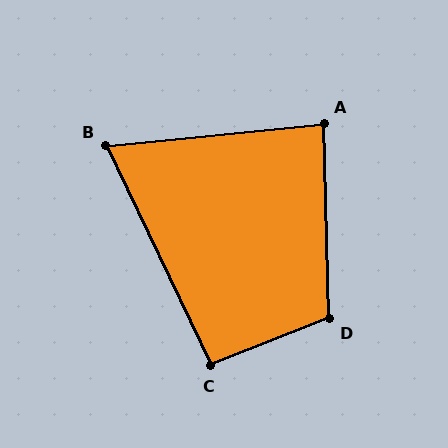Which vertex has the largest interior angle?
D, at approximately 110 degrees.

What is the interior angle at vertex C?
Approximately 94 degrees (approximately right).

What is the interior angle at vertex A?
Approximately 86 degrees (approximately right).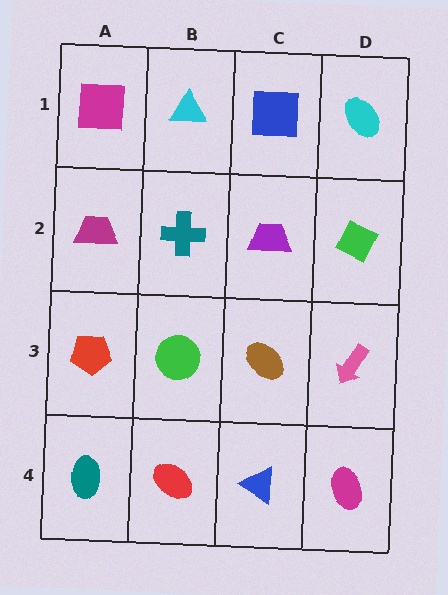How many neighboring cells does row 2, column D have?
3.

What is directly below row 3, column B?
A red ellipse.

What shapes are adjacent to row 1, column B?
A teal cross (row 2, column B), a magenta square (row 1, column A), a blue square (row 1, column C).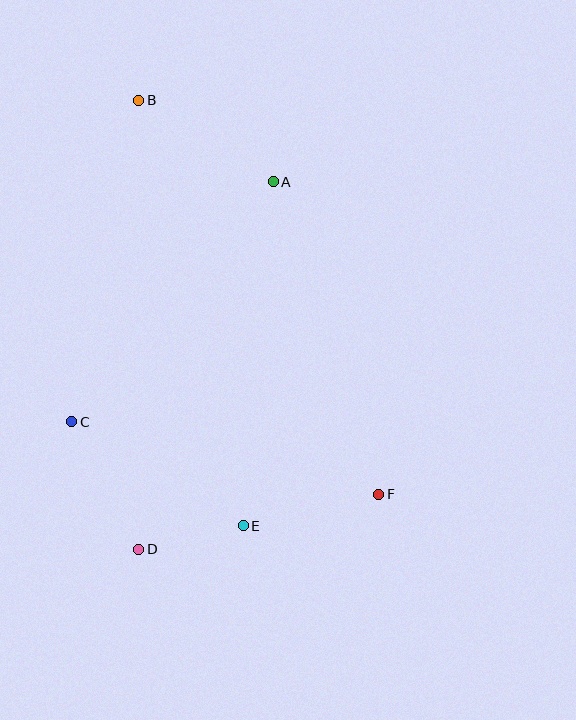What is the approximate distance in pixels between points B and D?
The distance between B and D is approximately 449 pixels.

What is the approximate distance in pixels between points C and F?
The distance between C and F is approximately 315 pixels.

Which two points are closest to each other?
Points D and E are closest to each other.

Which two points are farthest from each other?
Points B and F are farthest from each other.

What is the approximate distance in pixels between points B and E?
The distance between B and E is approximately 438 pixels.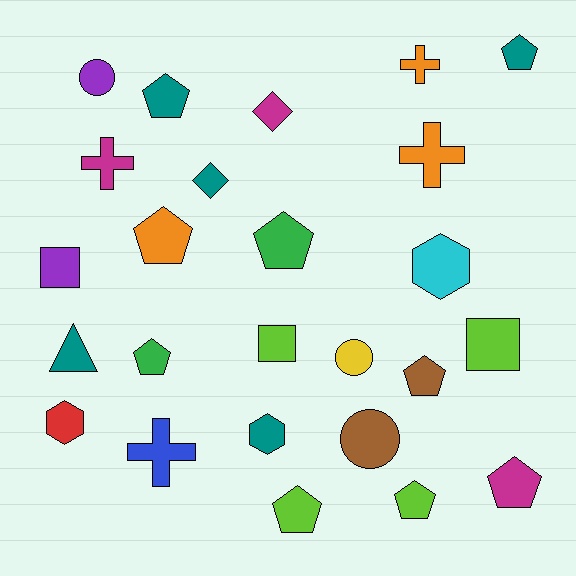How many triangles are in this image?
There is 1 triangle.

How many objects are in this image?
There are 25 objects.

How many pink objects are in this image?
There are no pink objects.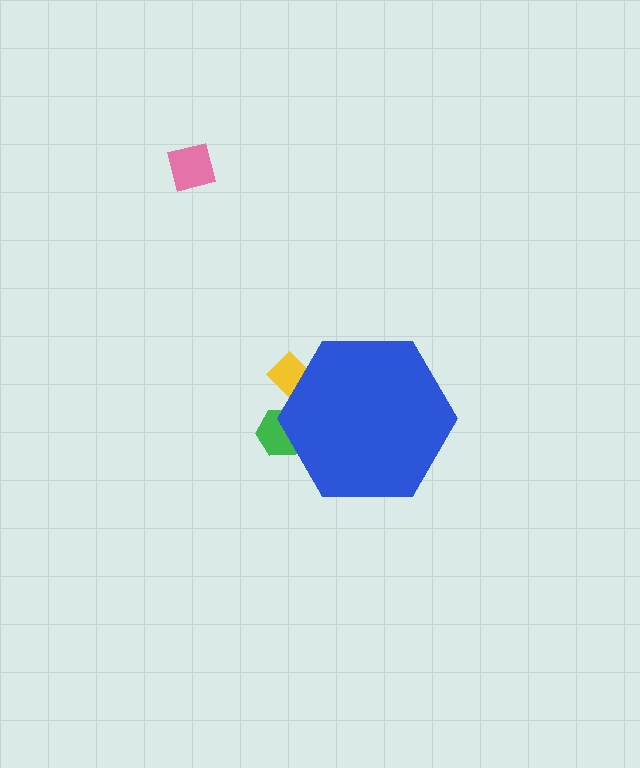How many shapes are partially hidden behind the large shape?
2 shapes are partially hidden.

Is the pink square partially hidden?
No, the pink square is fully visible.